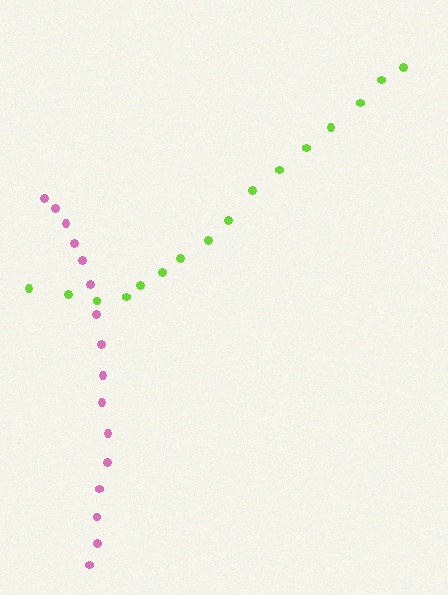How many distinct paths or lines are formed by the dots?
There are 2 distinct paths.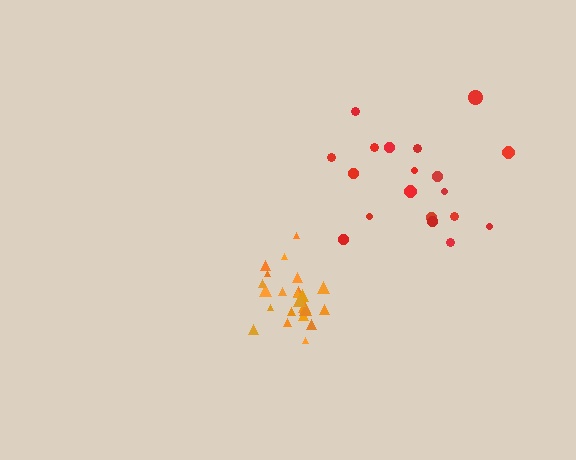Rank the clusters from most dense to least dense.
orange, red.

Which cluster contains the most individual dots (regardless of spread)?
Orange (23).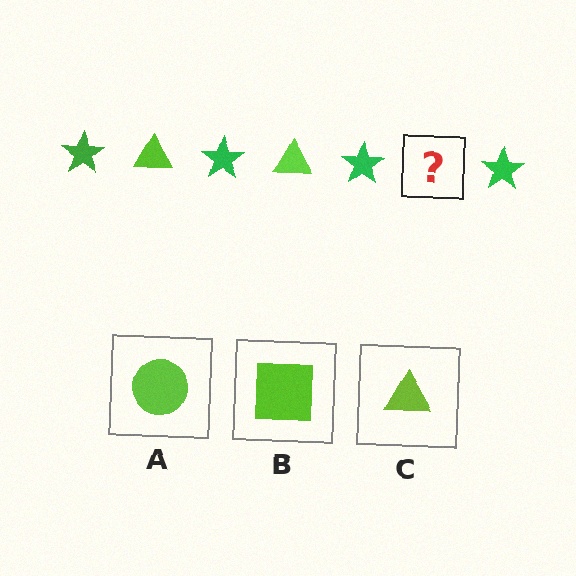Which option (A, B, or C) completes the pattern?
C.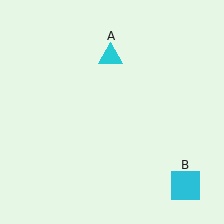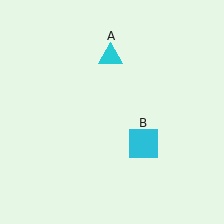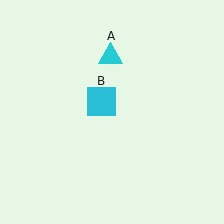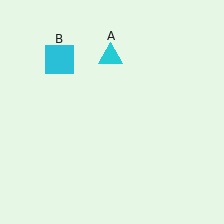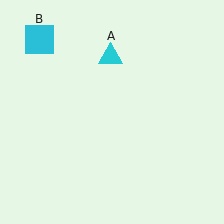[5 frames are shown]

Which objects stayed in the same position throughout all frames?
Cyan triangle (object A) remained stationary.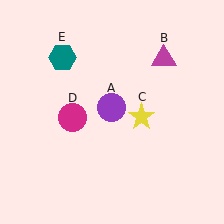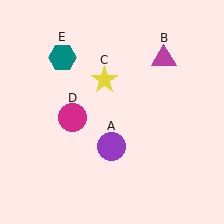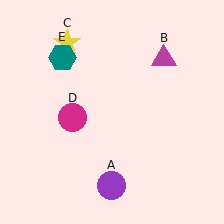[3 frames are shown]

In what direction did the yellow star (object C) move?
The yellow star (object C) moved up and to the left.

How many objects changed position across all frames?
2 objects changed position: purple circle (object A), yellow star (object C).